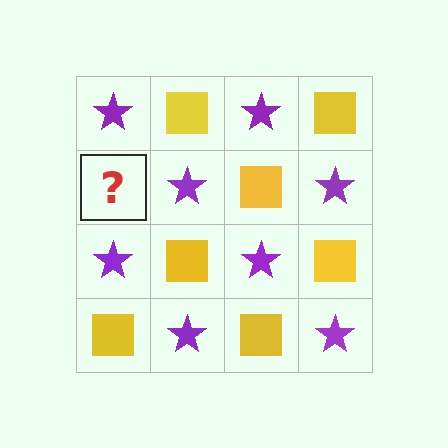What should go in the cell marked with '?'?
The missing cell should contain a yellow square.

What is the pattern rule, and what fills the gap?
The rule is that it alternates purple star and yellow square in a checkerboard pattern. The gap should be filled with a yellow square.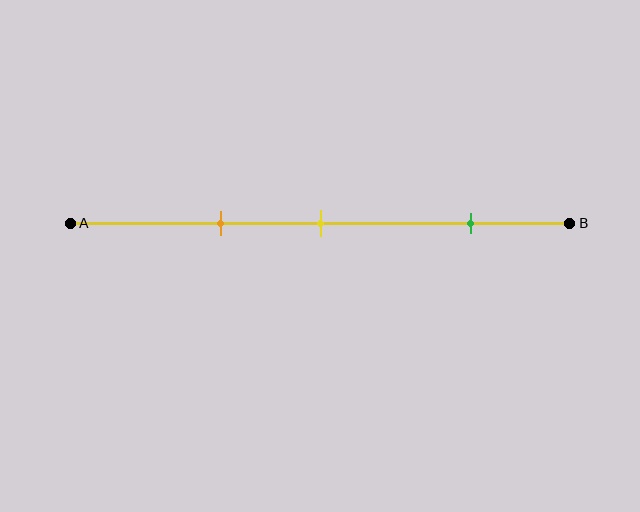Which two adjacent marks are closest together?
The orange and yellow marks are the closest adjacent pair.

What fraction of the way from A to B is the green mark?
The green mark is approximately 80% (0.8) of the way from A to B.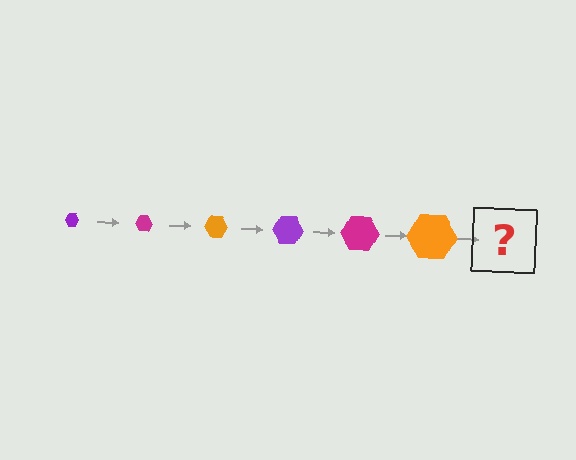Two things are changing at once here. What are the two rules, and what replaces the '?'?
The two rules are that the hexagon grows larger each step and the color cycles through purple, magenta, and orange. The '?' should be a purple hexagon, larger than the previous one.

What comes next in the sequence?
The next element should be a purple hexagon, larger than the previous one.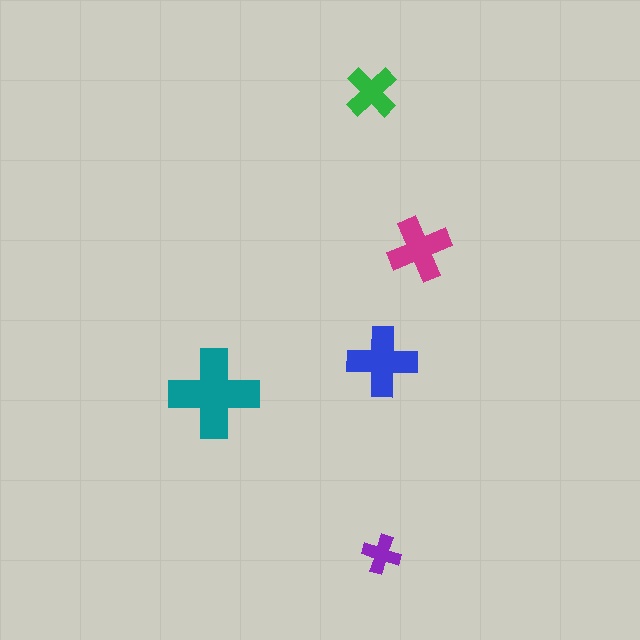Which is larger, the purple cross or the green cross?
The green one.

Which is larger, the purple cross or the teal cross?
The teal one.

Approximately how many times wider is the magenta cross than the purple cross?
About 1.5 times wider.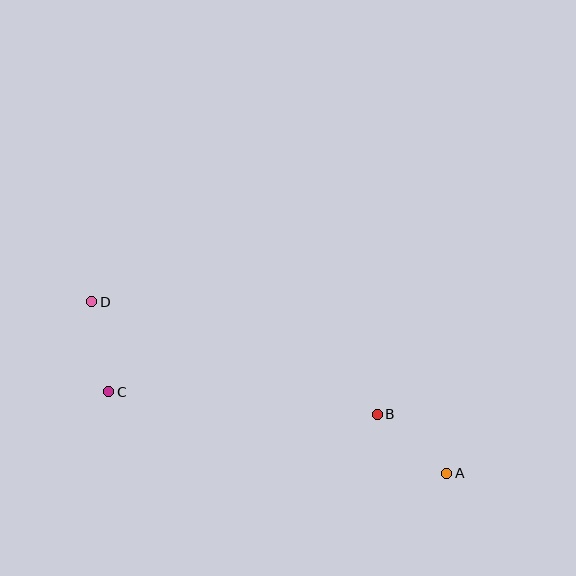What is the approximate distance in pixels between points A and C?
The distance between A and C is approximately 348 pixels.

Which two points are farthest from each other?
Points A and D are farthest from each other.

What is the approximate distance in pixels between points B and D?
The distance between B and D is approximately 307 pixels.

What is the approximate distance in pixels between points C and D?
The distance between C and D is approximately 92 pixels.